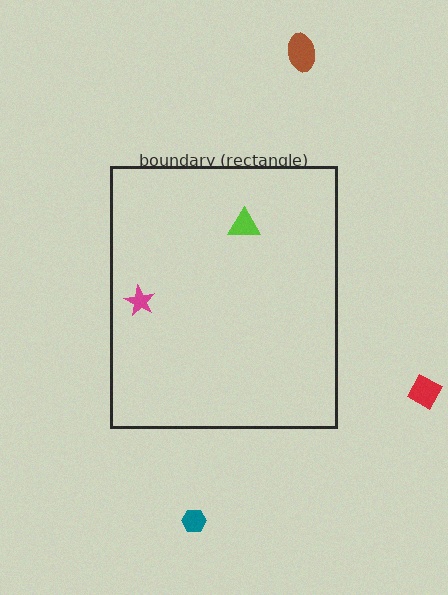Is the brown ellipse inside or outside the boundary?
Outside.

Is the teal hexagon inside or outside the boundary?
Outside.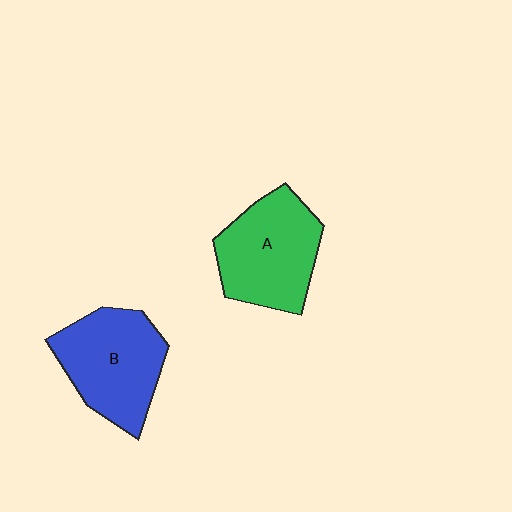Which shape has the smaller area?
Shape A (green).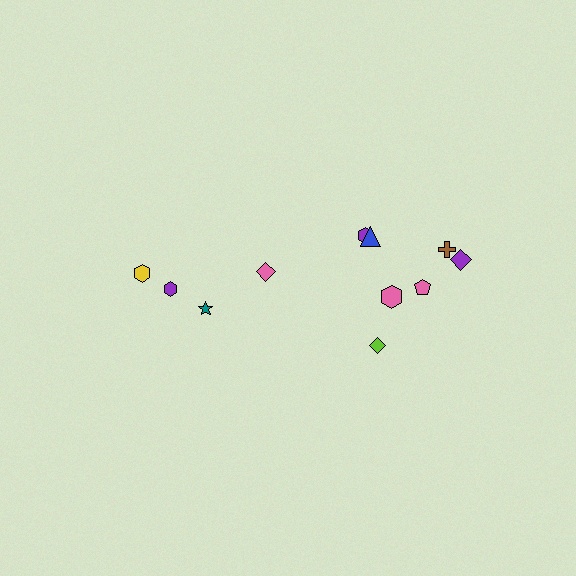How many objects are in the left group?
There are 4 objects.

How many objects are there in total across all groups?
There are 11 objects.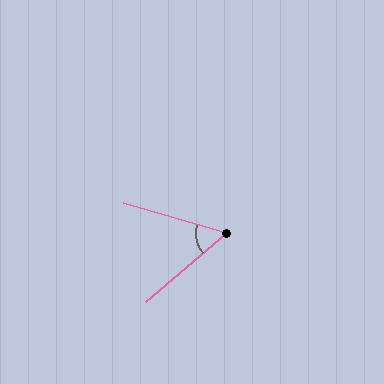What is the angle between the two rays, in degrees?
Approximately 57 degrees.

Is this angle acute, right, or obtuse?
It is acute.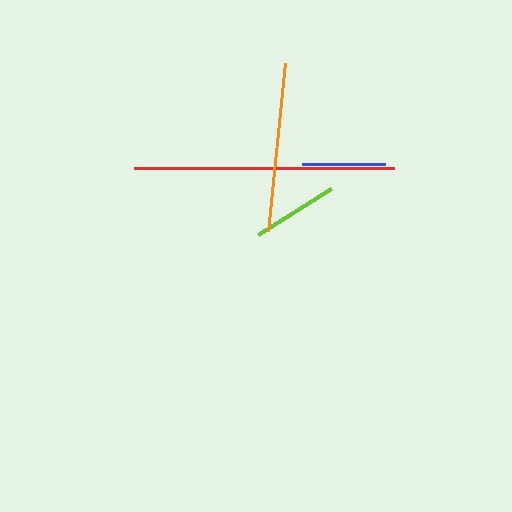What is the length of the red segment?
The red segment is approximately 260 pixels long.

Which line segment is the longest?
The red line is the longest at approximately 260 pixels.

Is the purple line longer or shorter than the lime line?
The lime line is longer than the purple line.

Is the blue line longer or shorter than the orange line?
The orange line is longer than the blue line.